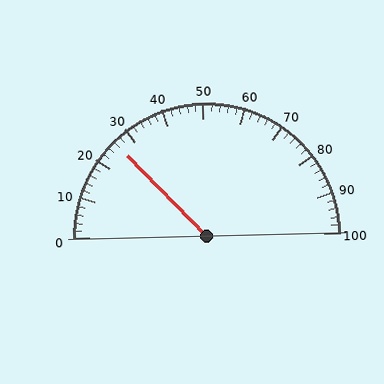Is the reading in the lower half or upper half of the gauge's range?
The reading is in the lower half of the range (0 to 100).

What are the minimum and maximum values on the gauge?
The gauge ranges from 0 to 100.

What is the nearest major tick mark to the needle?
The nearest major tick mark is 30.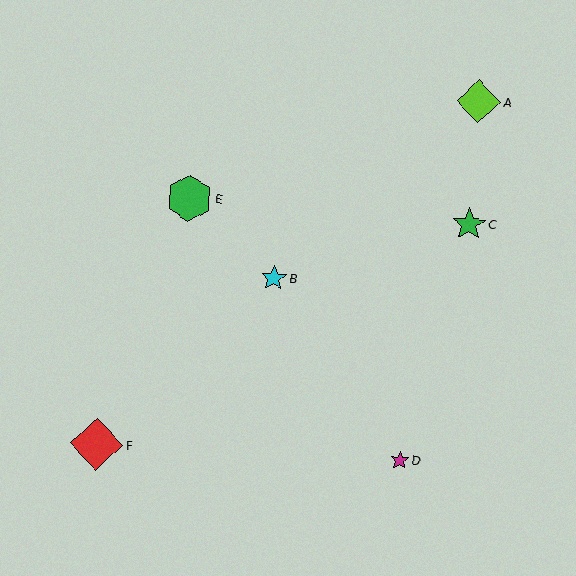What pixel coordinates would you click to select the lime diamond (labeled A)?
Click at (478, 101) to select the lime diamond A.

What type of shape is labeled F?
Shape F is a red diamond.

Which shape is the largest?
The red diamond (labeled F) is the largest.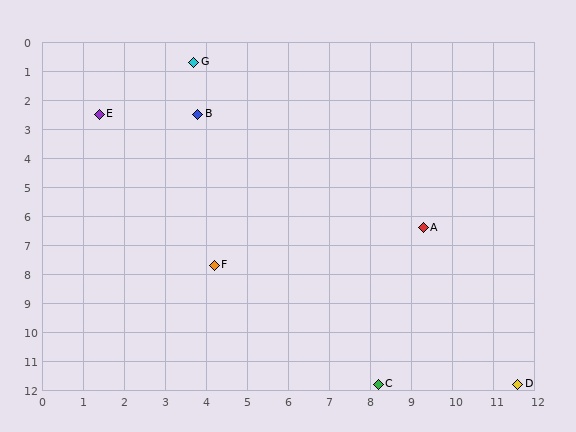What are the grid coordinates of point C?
Point C is at approximately (8.2, 11.8).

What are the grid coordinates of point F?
Point F is at approximately (4.2, 7.7).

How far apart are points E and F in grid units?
Points E and F are about 5.9 grid units apart.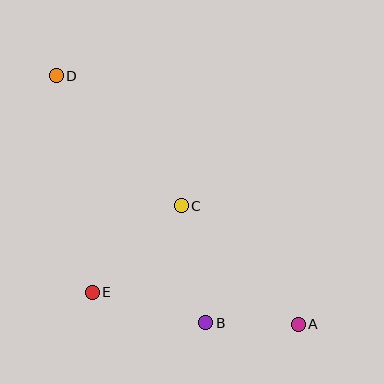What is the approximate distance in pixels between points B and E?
The distance between B and E is approximately 118 pixels.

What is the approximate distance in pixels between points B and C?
The distance between B and C is approximately 120 pixels.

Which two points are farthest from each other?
Points A and D are farthest from each other.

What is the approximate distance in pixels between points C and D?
The distance between C and D is approximately 180 pixels.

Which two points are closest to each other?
Points A and B are closest to each other.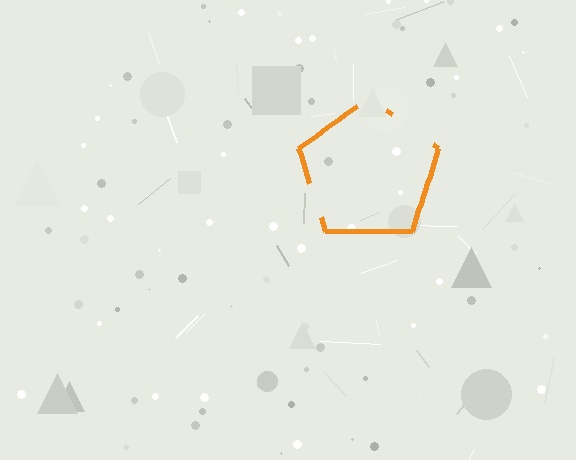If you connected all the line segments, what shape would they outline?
They would outline a pentagon.